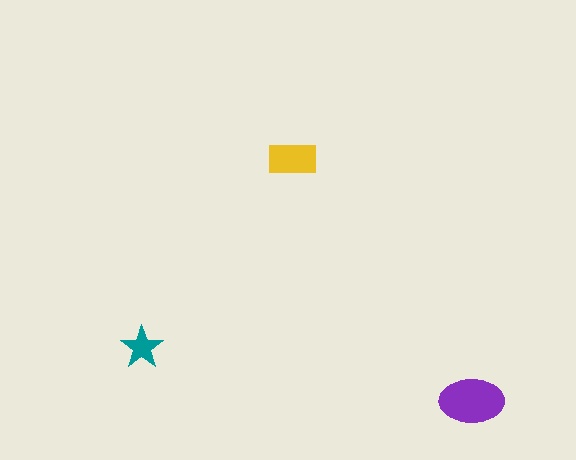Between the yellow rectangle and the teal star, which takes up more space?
The yellow rectangle.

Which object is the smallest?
The teal star.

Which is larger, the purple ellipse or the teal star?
The purple ellipse.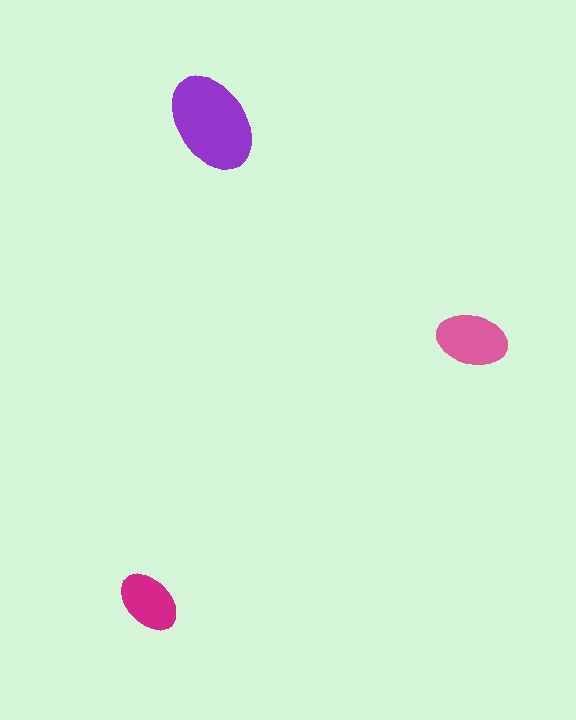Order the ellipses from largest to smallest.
the purple one, the pink one, the magenta one.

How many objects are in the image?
There are 3 objects in the image.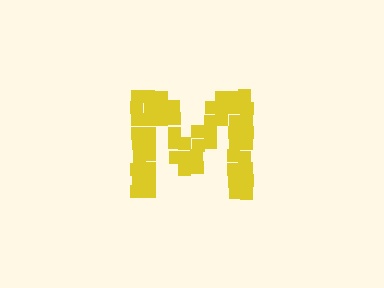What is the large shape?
The large shape is the letter M.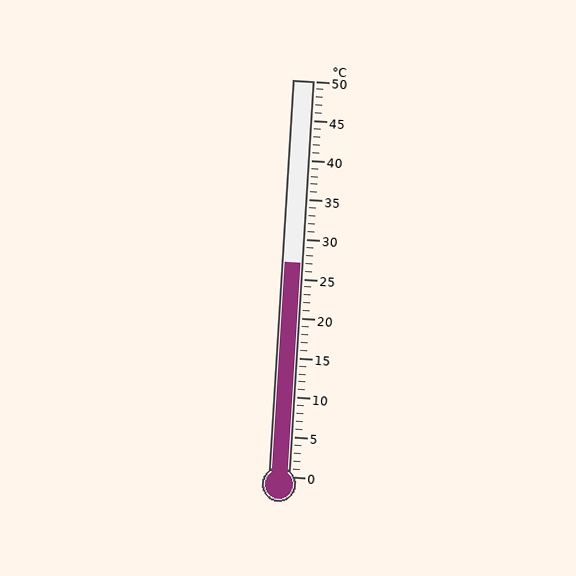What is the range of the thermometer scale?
The thermometer scale ranges from 0°C to 50°C.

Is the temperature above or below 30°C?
The temperature is below 30°C.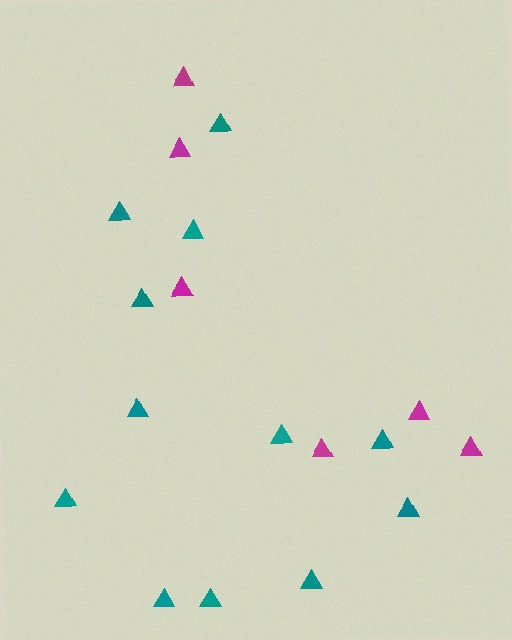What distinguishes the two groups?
There are 2 groups: one group of teal triangles (12) and one group of magenta triangles (6).